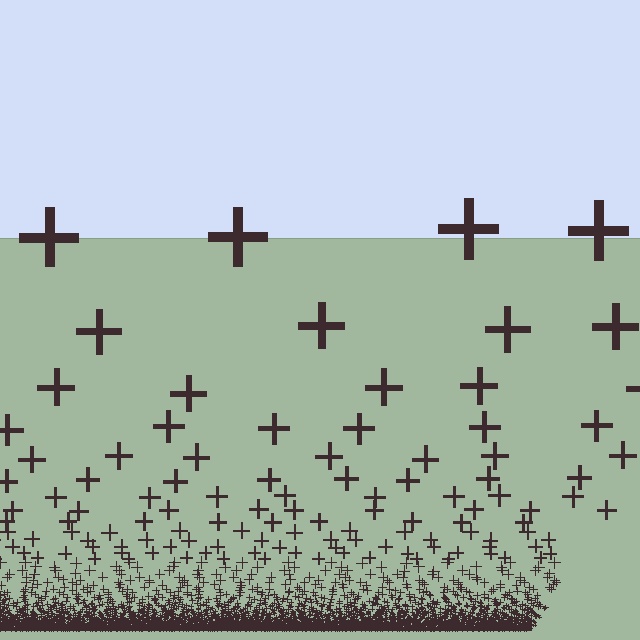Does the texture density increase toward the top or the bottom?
Density increases toward the bottom.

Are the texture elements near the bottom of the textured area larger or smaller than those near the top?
Smaller. The gradient is inverted — elements near the bottom are smaller and denser.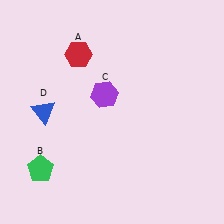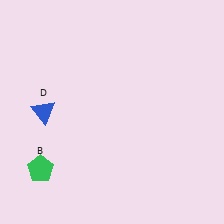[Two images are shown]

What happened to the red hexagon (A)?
The red hexagon (A) was removed in Image 2. It was in the top-left area of Image 1.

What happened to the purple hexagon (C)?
The purple hexagon (C) was removed in Image 2. It was in the top-left area of Image 1.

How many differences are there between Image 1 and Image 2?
There are 2 differences between the two images.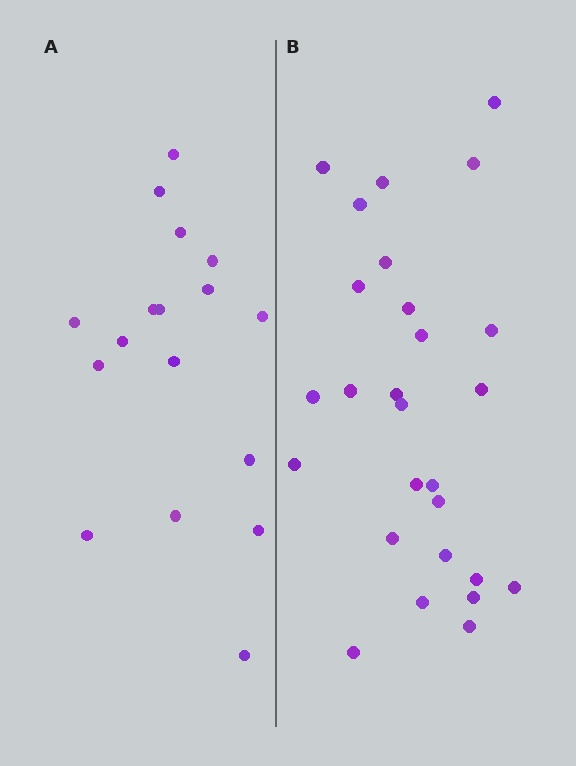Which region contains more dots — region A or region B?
Region B (the right region) has more dots.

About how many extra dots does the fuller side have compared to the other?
Region B has roughly 10 or so more dots than region A.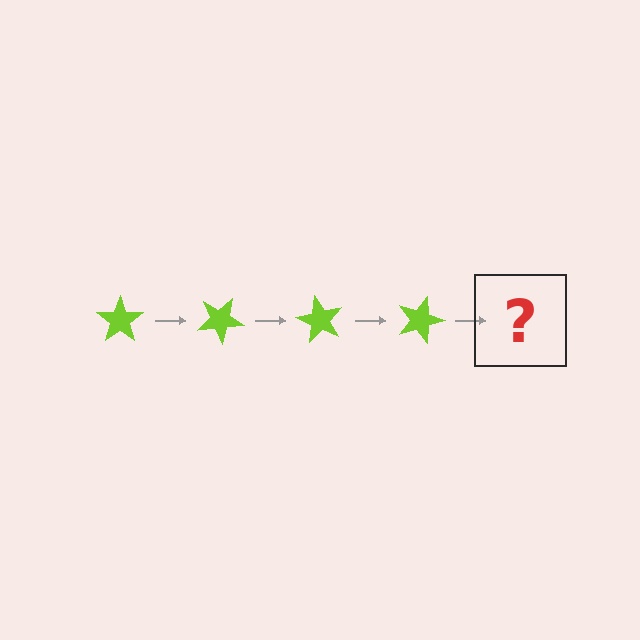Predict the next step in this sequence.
The next step is a lime star rotated 120 degrees.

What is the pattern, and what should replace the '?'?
The pattern is that the star rotates 30 degrees each step. The '?' should be a lime star rotated 120 degrees.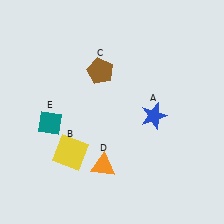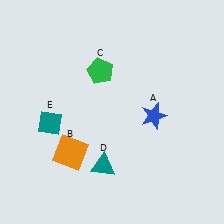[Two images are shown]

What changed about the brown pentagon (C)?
In Image 1, C is brown. In Image 2, it changed to green.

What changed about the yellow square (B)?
In Image 1, B is yellow. In Image 2, it changed to orange.